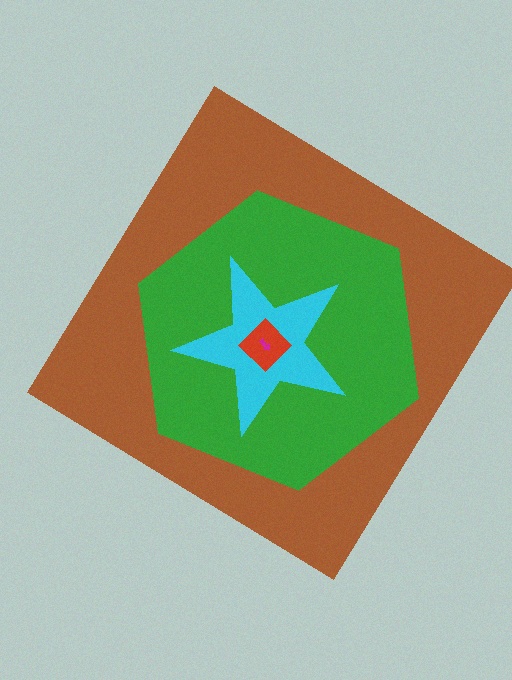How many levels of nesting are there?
5.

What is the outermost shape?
The brown diamond.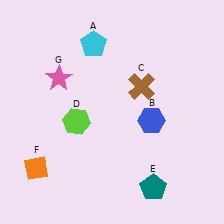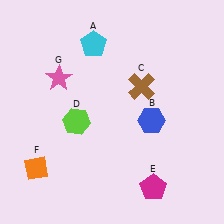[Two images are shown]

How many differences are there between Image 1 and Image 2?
There is 1 difference between the two images.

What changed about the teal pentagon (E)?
In Image 1, E is teal. In Image 2, it changed to magenta.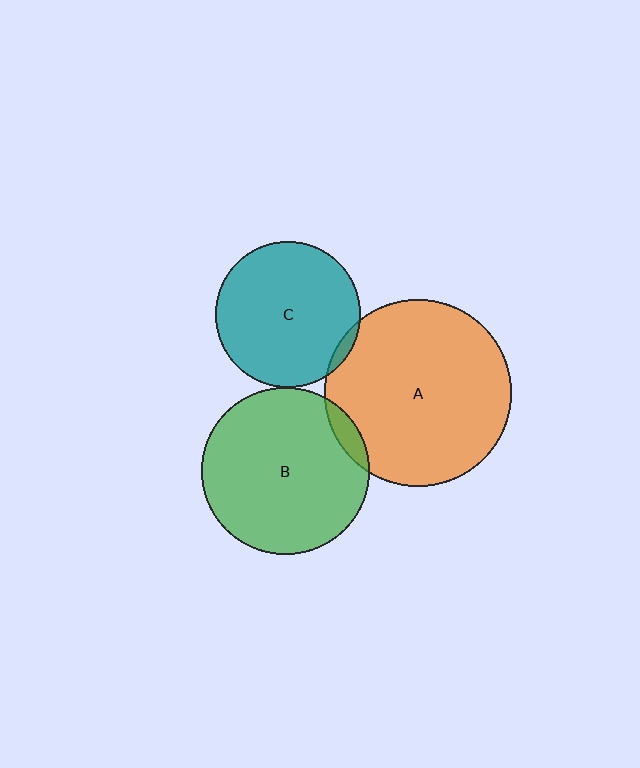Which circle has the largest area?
Circle A (orange).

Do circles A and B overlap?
Yes.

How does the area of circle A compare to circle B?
Approximately 1.2 times.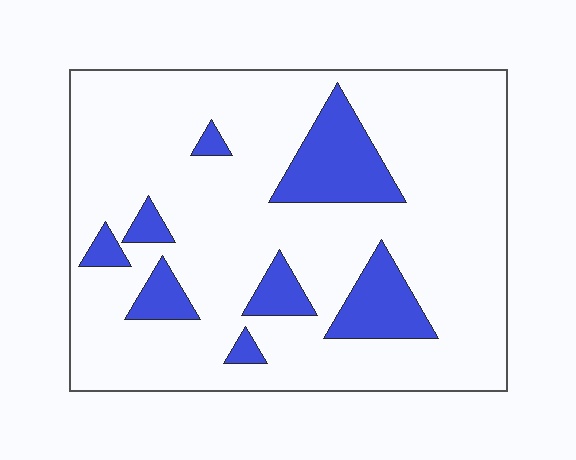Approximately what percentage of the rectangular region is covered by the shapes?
Approximately 15%.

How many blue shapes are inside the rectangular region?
8.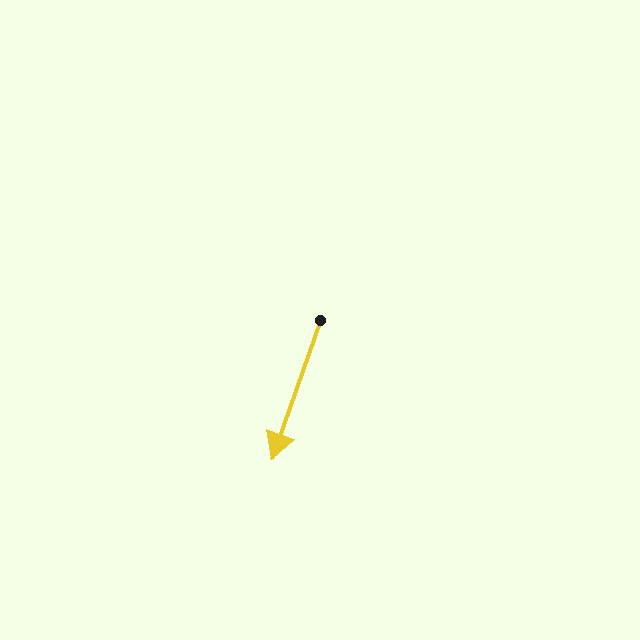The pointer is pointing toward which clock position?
Roughly 7 o'clock.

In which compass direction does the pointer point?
South.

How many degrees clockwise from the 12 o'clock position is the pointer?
Approximately 199 degrees.